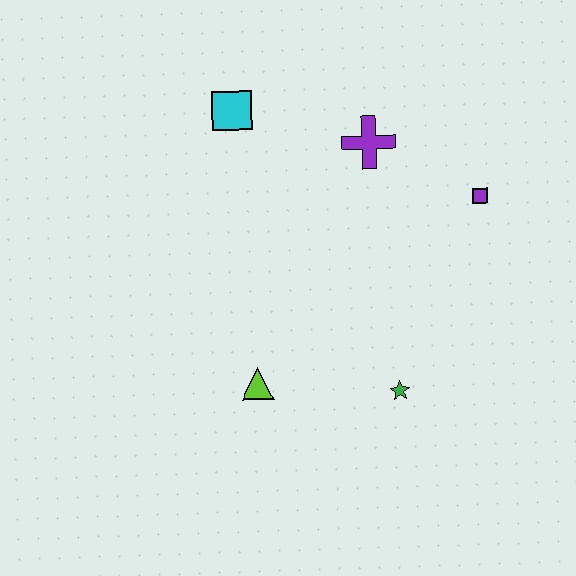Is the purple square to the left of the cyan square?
No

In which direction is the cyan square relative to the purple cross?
The cyan square is to the left of the purple cross.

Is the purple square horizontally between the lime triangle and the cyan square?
No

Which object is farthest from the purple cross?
The lime triangle is farthest from the purple cross.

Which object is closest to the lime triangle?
The green star is closest to the lime triangle.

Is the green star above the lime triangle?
No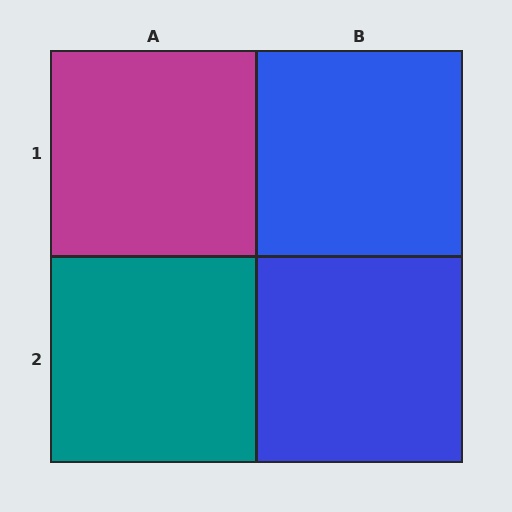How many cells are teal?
1 cell is teal.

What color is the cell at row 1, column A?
Magenta.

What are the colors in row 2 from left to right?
Teal, blue.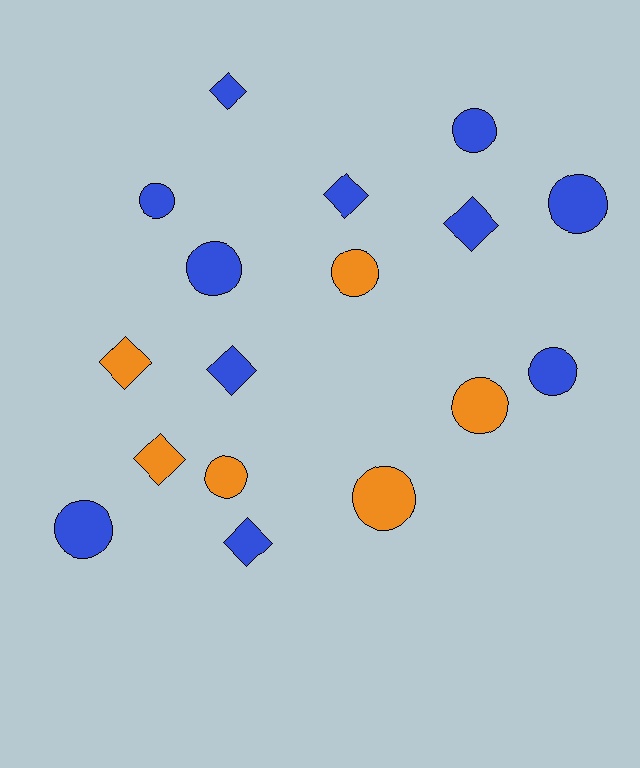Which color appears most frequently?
Blue, with 11 objects.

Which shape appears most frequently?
Circle, with 10 objects.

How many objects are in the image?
There are 17 objects.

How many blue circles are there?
There are 6 blue circles.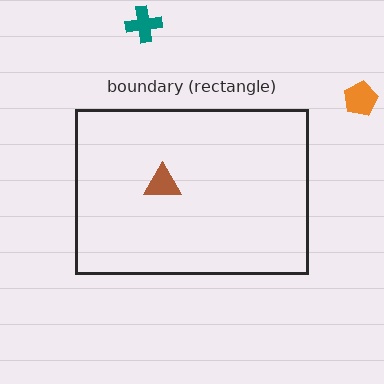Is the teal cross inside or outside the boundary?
Outside.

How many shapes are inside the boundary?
1 inside, 2 outside.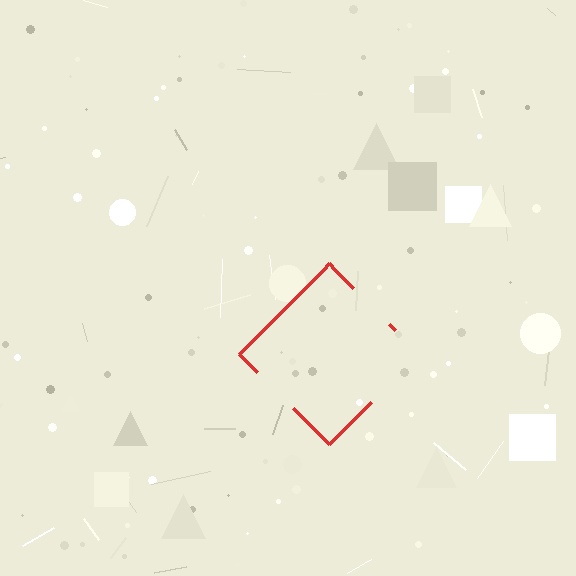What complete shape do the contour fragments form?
The contour fragments form a diamond.